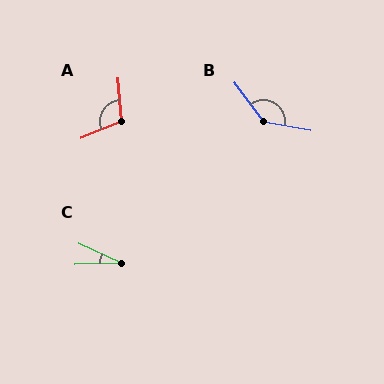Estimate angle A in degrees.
Approximately 108 degrees.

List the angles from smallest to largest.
C (26°), A (108°), B (136°).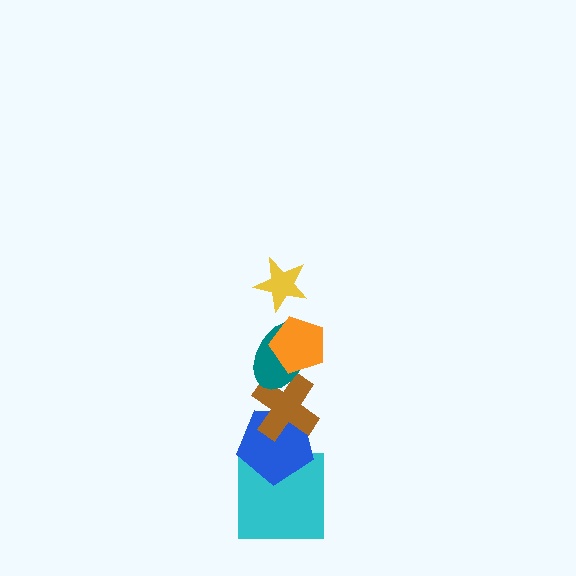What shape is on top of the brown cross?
The teal ellipse is on top of the brown cross.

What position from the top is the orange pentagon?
The orange pentagon is 2nd from the top.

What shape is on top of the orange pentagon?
The yellow star is on top of the orange pentagon.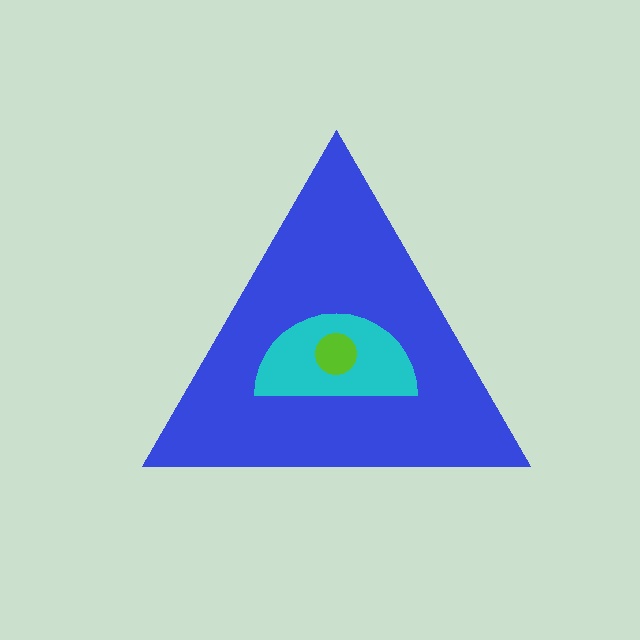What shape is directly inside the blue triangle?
The cyan semicircle.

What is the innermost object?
The lime circle.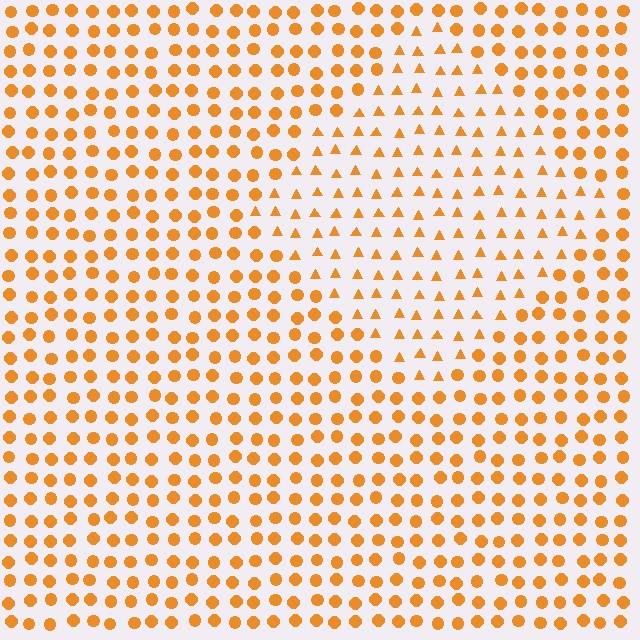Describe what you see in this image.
The image is filled with small orange elements arranged in a uniform grid. A diamond-shaped region contains triangles, while the surrounding area contains circles. The boundary is defined purely by the change in element shape.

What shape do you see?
I see a diamond.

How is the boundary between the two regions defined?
The boundary is defined by a change in element shape: triangles inside vs. circles outside. All elements share the same color and spacing.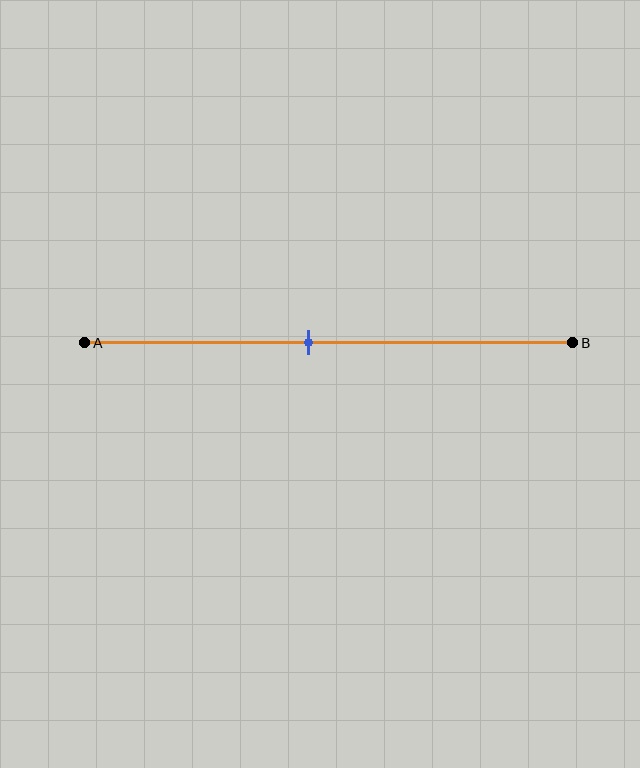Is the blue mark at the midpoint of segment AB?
No, the mark is at about 45% from A, not at the 50% midpoint.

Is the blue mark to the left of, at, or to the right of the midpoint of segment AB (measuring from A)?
The blue mark is to the left of the midpoint of segment AB.